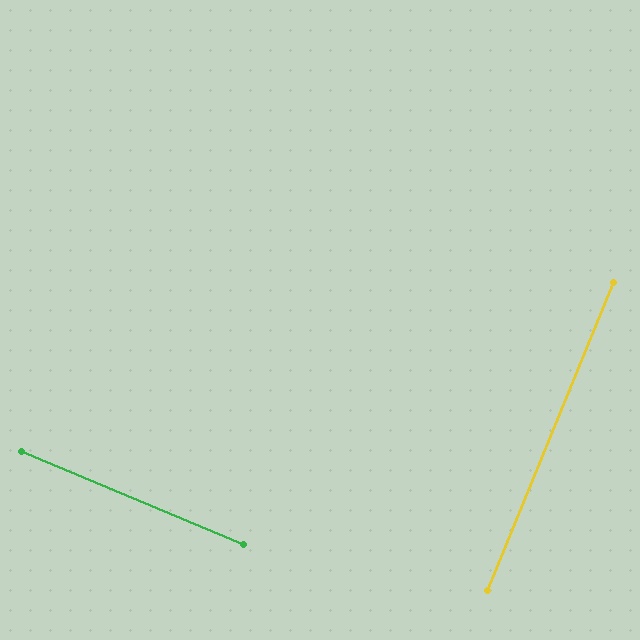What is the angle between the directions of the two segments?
Approximately 90 degrees.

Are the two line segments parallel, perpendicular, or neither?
Perpendicular — they meet at approximately 90°.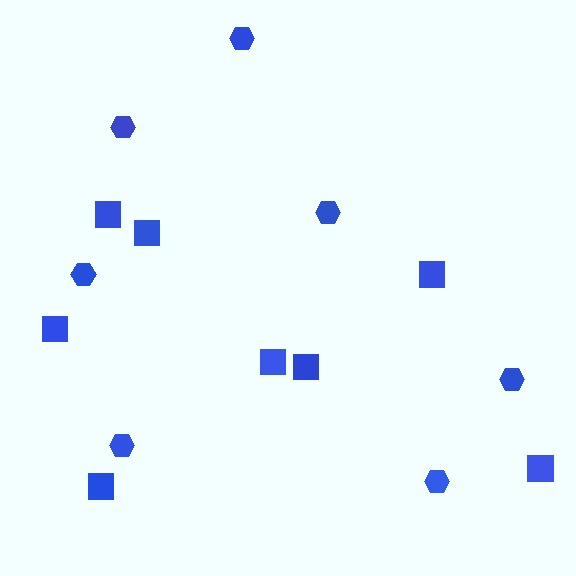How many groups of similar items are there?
There are 2 groups: one group of hexagons (7) and one group of squares (8).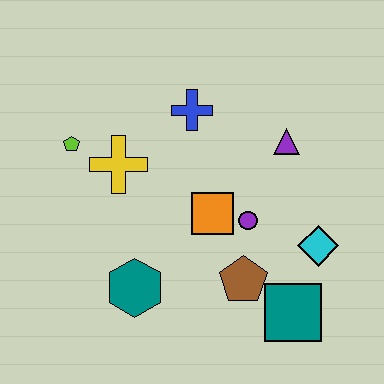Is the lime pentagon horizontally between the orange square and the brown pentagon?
No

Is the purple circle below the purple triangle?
Yes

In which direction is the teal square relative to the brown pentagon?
The teal square is to the right of the brown pentagon.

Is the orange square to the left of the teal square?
Yes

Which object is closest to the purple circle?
The orange square is closest to the purple circle.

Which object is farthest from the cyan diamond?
The lime pentagon is farthest from the cyan diamond.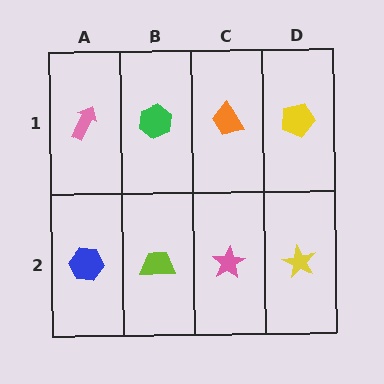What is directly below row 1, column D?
A yellow star.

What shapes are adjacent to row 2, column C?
An orange trapezoid (row 1, column C), a lime trapezoid (row 2, column B), a yellow star (row 2, column D).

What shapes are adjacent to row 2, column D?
A yellow pentagon (row 1, column D), a pink star (row 2, column C).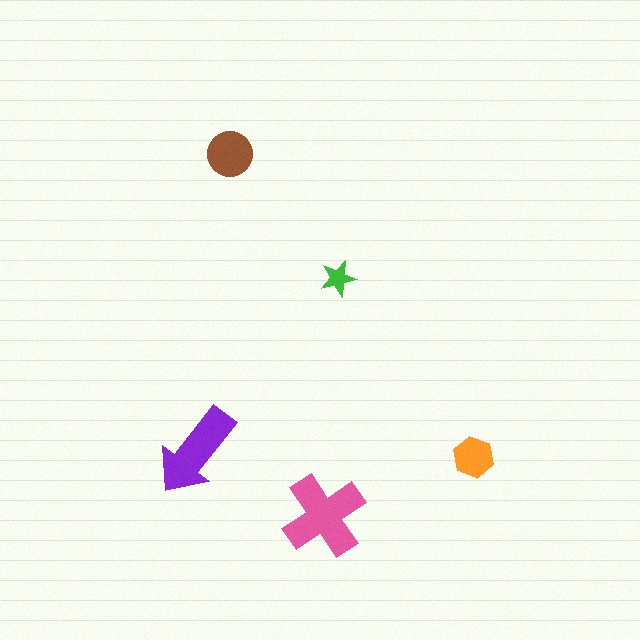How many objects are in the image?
There are 5 objects in the image.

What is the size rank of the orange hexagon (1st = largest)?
4th.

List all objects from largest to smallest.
The pink cross, the purple arrow, the brown circle, the orange hexagon, the green star.